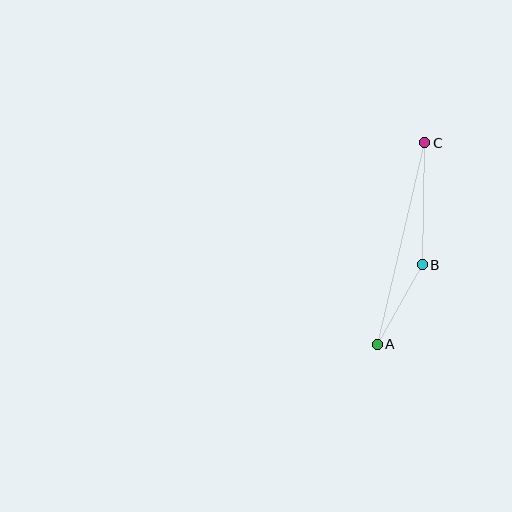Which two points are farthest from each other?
Points A and C are farthest from each other.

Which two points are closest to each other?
Points A and B are closest to each other.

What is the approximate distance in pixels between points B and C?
The distance between B and C is approximately 122 pixels.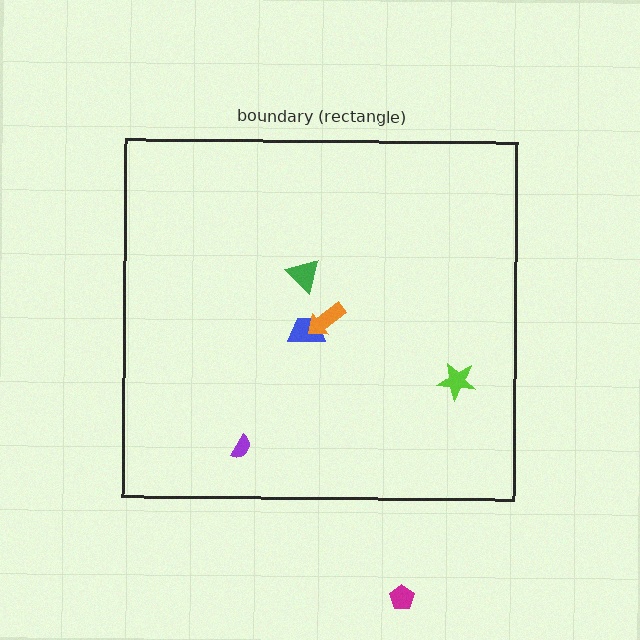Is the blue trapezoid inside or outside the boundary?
Inside.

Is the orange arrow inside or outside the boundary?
Inside.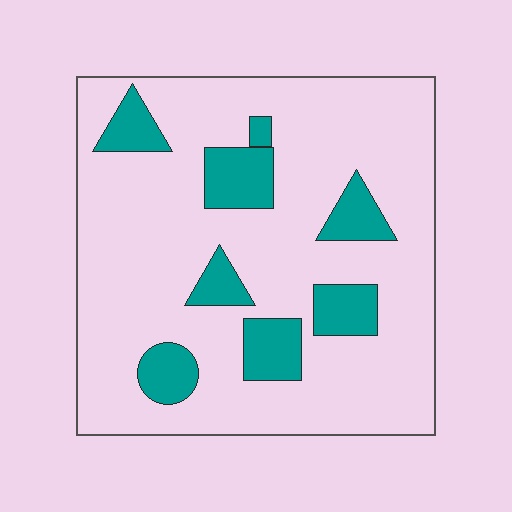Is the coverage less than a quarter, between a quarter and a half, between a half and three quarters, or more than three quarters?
Less than a quarter.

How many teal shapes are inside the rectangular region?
8.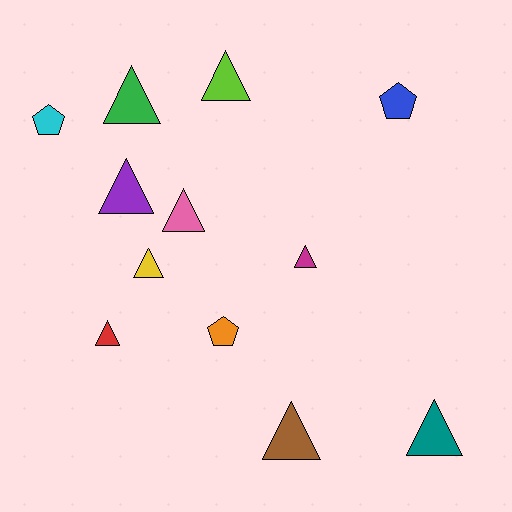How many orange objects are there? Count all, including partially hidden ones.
There is 1 orange object.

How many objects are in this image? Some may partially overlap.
There are 12 objects.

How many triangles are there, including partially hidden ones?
There are 9 triangles.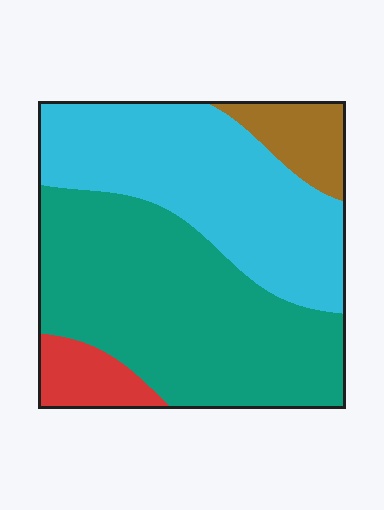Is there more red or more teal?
Teal.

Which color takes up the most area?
Teal, at roughly 50%.